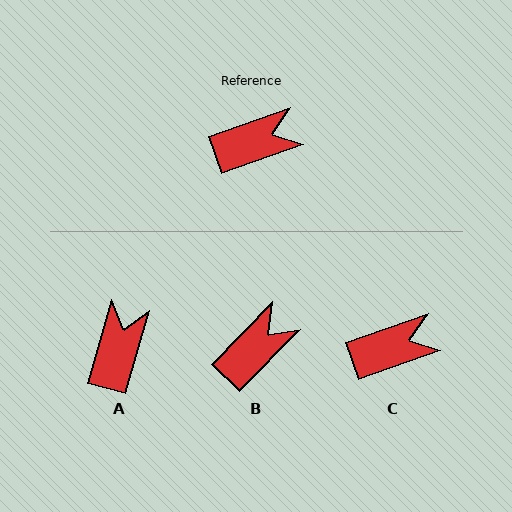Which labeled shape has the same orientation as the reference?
C.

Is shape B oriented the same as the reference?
No, it is off by about 27 degrees.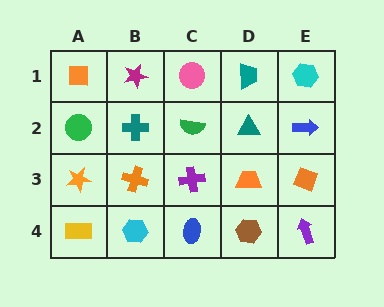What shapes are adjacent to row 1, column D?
A teal triangle (row 2, column D), a pink circle (row 1, column C), a cyan hexagon (row 1, column E).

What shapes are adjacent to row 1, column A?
A green circle (row 2, column A), a magenta star (row 1, column B).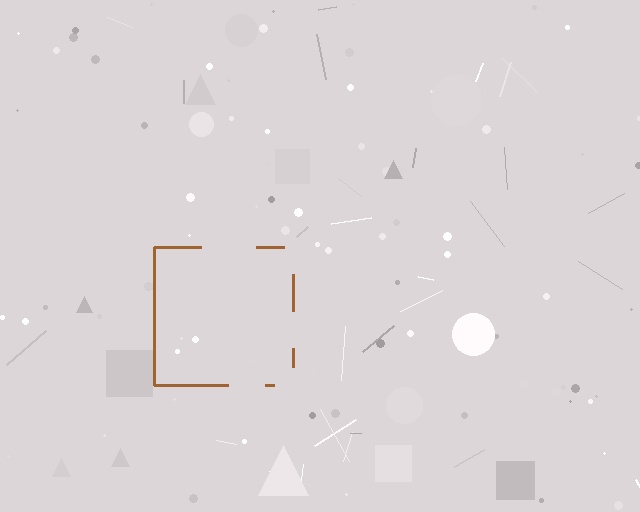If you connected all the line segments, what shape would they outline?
They would outline a square.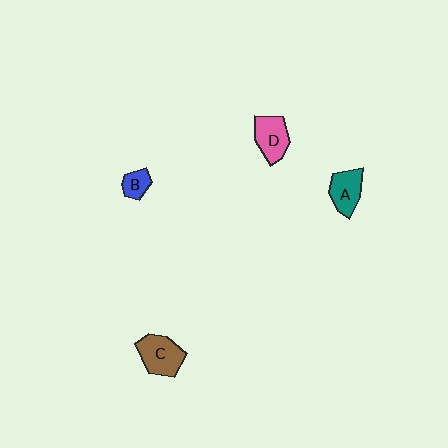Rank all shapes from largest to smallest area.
From largest to smallest: C (brown), D (pink), A (teal), B (blue).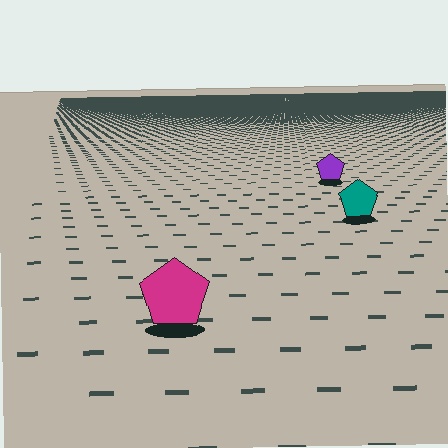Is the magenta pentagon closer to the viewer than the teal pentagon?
Yes. The magenta pentagon is closer — you can tell from the texture gradient: the ground texture is coarser near it.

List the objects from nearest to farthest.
From nearest to farthest: the magenta pentagon, the teal pentagon, the purple pentagon.